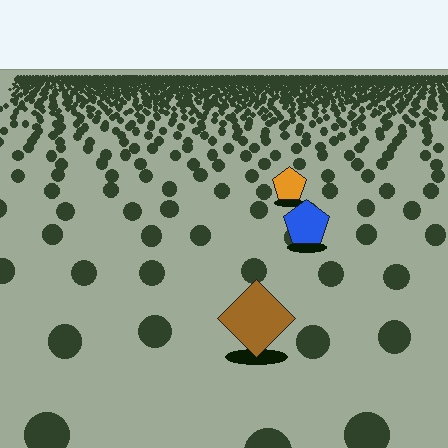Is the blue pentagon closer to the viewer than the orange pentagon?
Yes. The blue pentagon is closer — you can tell from the texture gradient: the ground texture is coarser near it.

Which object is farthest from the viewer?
The orange pentagon is farthest from the viewer. It appears smaller and the ground texture around it is denser.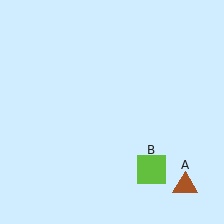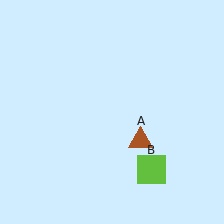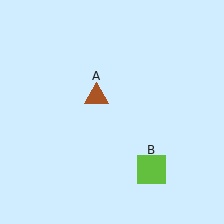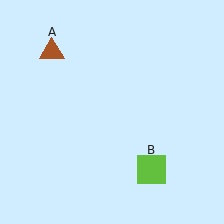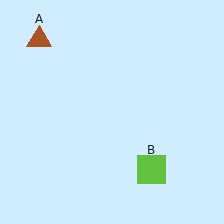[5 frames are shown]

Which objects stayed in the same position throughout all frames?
Lime square (object B) remained stationary.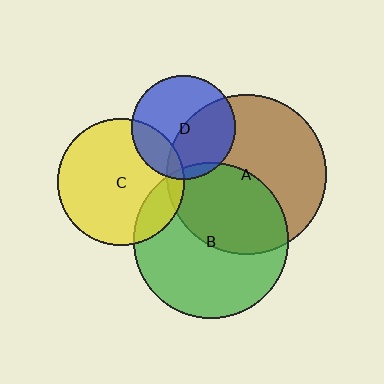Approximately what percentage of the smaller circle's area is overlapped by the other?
Approximately 20%.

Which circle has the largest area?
Circle A (brown).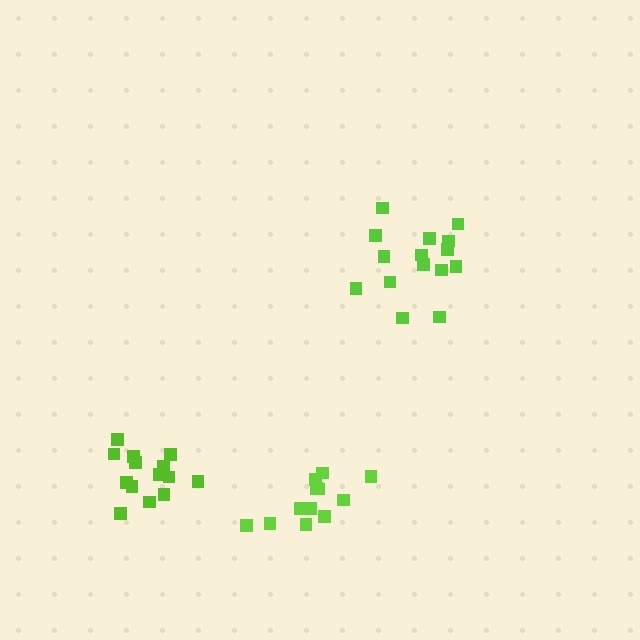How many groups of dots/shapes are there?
There are 3 groups.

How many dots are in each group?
Group 1: 13 dots, Group 2: 14 dots, Group 3: 15 dots (42 total).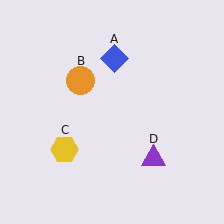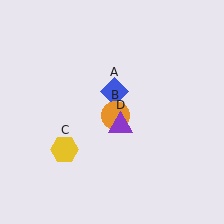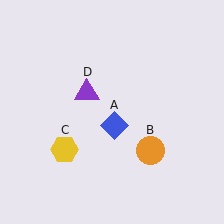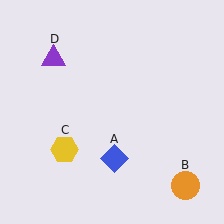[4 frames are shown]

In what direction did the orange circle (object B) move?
The orange circle (object B) moved down and to the right.